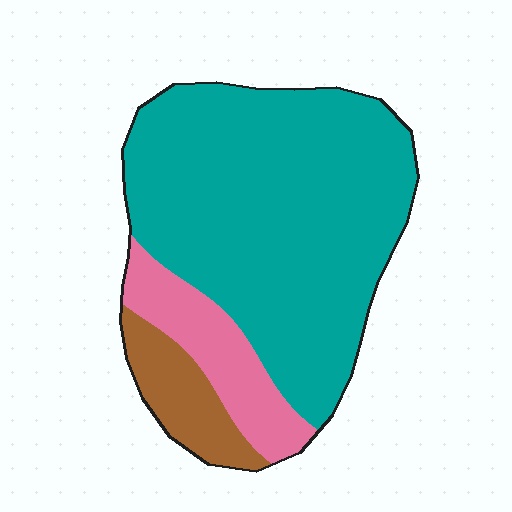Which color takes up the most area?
Teal, at roughly 75%.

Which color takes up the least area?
Brown, at roughly 10%.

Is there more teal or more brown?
Teal.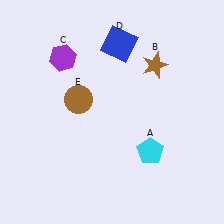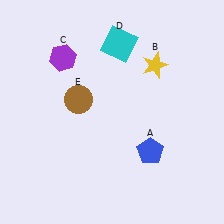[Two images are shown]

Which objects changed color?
A changed from cyan to blue. B changed from brown to yellow. D changed from blue to cyan.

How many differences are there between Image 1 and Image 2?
There are 3 differences between the two images.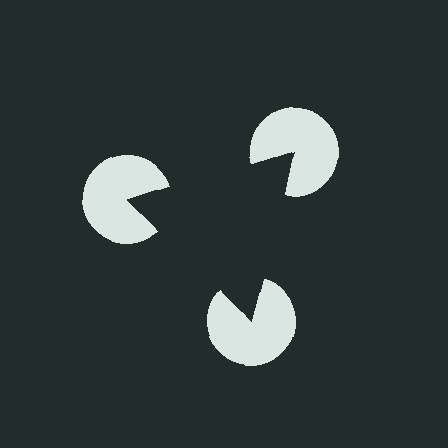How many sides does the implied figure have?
3 sides.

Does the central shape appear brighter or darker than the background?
It typically appears slightly darker than the background, even though no actual brightness change is drawn.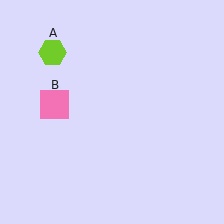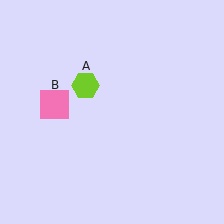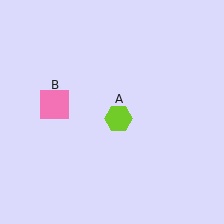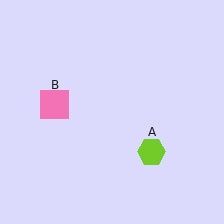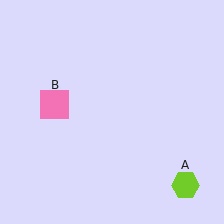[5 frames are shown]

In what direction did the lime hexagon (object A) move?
The lime hexagon (object A) moved down and to the right.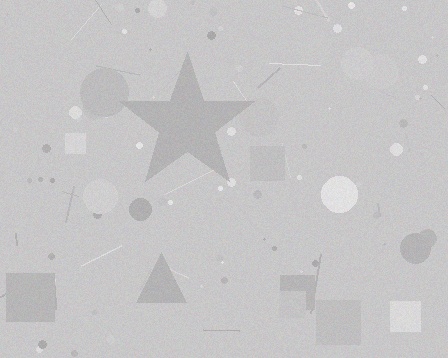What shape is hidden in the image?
A star is hidden in the image.